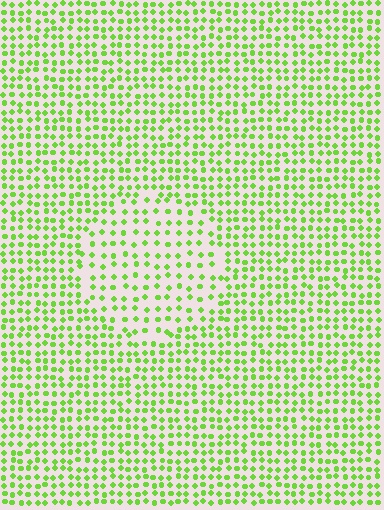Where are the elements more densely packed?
The elements are more densely packed outside the circle boundary.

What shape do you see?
I see a circle.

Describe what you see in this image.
The image contains small lime elements arranged at two different densities. A circle-shaped region is visible where the elements are less densely packed than the surrounding area.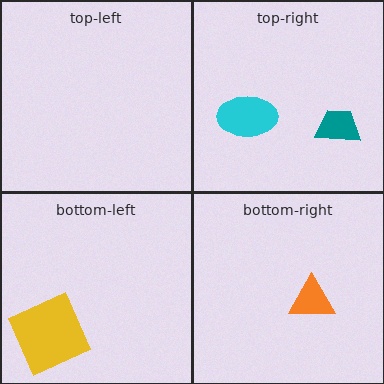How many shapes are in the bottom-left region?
1.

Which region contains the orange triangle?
The bottom-right region.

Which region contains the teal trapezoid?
The top-right region.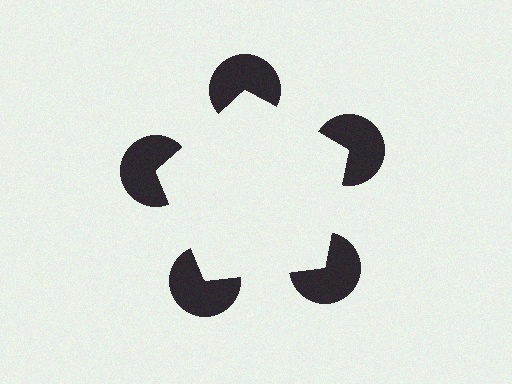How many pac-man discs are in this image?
There are 5 — one at each vertex of the illusory pentagon.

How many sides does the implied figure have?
5 sides.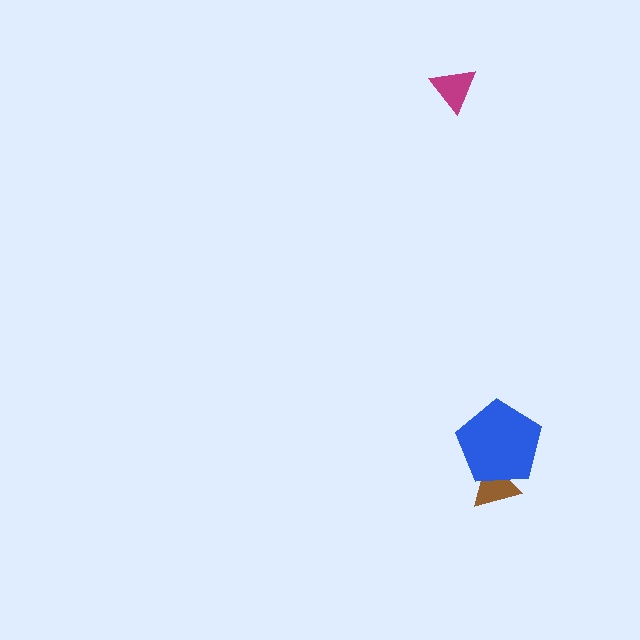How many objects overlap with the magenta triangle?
0 objects overlap with the magenta triangle.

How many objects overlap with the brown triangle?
1 object overlaps with the brown triangle.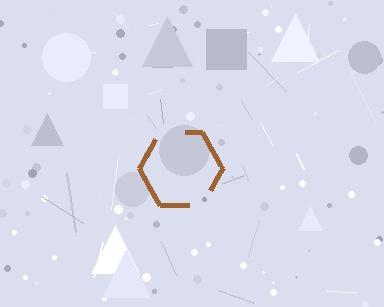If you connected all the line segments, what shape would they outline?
They would outline a hexagon.